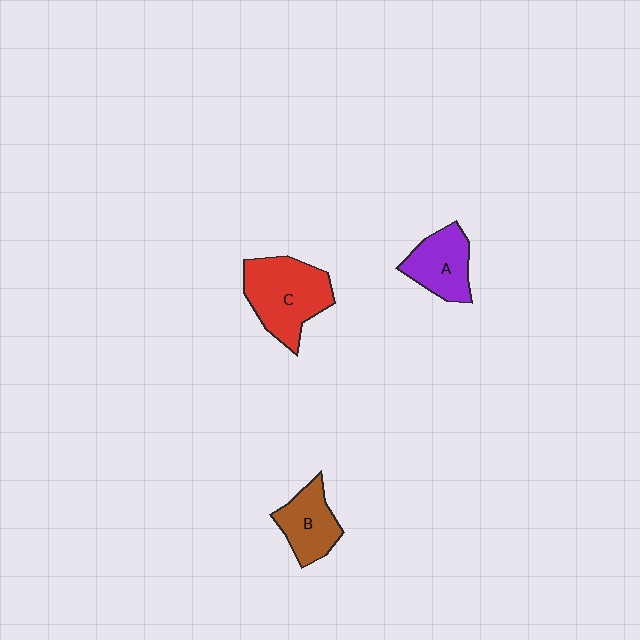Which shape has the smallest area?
Shape B (brown).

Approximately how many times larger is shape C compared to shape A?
Approximately 1.5 times.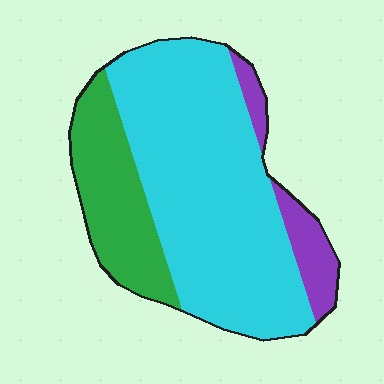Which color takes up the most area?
Cyan, at roughly 65%.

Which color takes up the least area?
Purple, at roughly 10%.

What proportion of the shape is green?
Green covers 23% of the shape.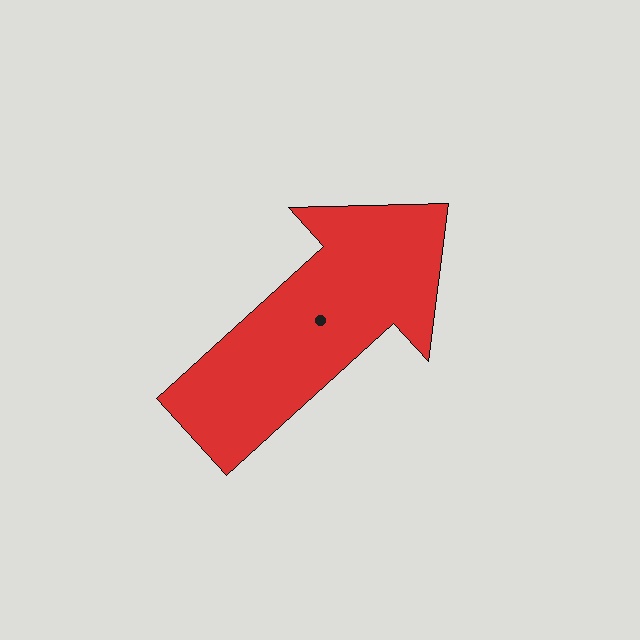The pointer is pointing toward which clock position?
Roughly 2 o'clock.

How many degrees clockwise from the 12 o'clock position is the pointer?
Approximately 48 degrees.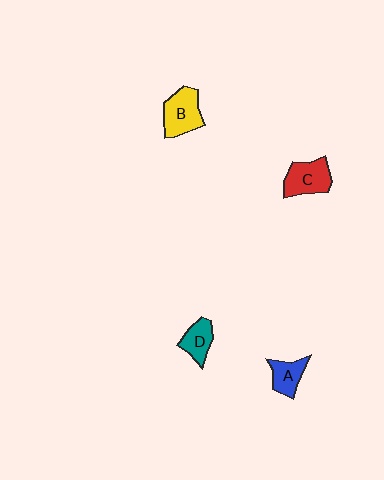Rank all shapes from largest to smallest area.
From largest to smallest: B (yellow), C (red), D (teal), A (blue).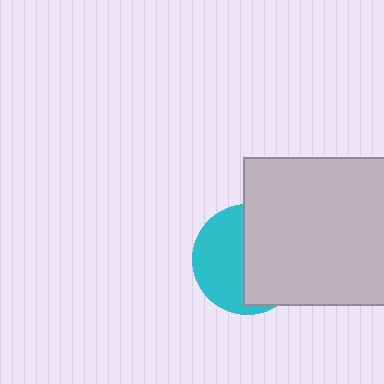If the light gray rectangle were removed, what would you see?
You would see the complete cyan circle.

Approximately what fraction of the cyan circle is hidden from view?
Roughly 52% of the cyan circle is hidden behind the light gray rectangle.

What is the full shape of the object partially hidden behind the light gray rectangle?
The partially hidden object is a cyan circle.